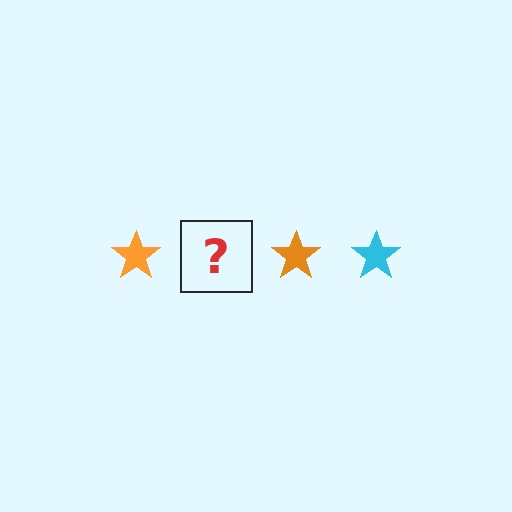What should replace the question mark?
The question mark should be replaced with a cyan star.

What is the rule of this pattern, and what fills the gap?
The rule is that the pattern cycles through orange, cyan stars. The gap should be filled with a cyan star.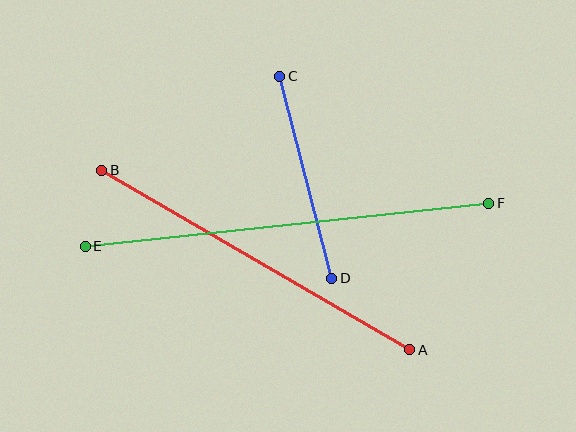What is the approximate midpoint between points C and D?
The midpoint is at approximately (306, 177) pixels.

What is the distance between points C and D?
The distance is approximately 209 pixels.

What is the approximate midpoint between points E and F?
The midpoint is at approximately (287, 225) pixels.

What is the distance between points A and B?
The distance is approximately 357 pixels.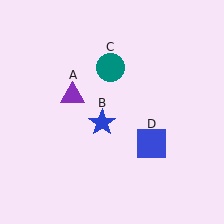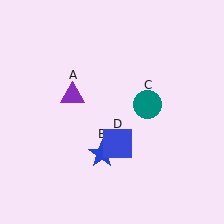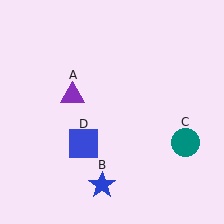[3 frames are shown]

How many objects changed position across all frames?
3 objects changed position: blue star (object B), teal circle (object C), blue square (object D).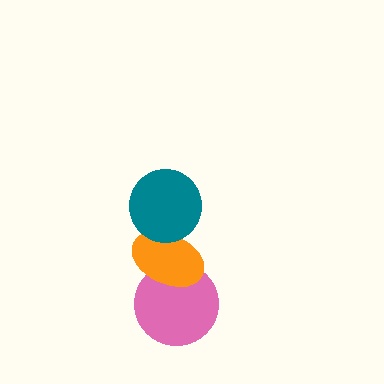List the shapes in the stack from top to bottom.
From top to bottom: the teal circle, the orange ellipse, the pink circle.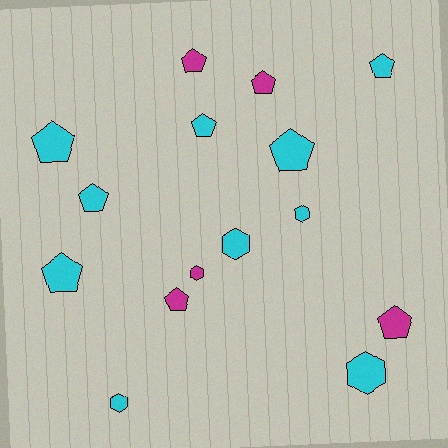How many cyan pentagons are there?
There are 6 cyan pentagons.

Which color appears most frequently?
Cyan, with 10 objects.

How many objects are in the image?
There are 15 objects.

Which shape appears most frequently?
Pentagon, with 10 objects.